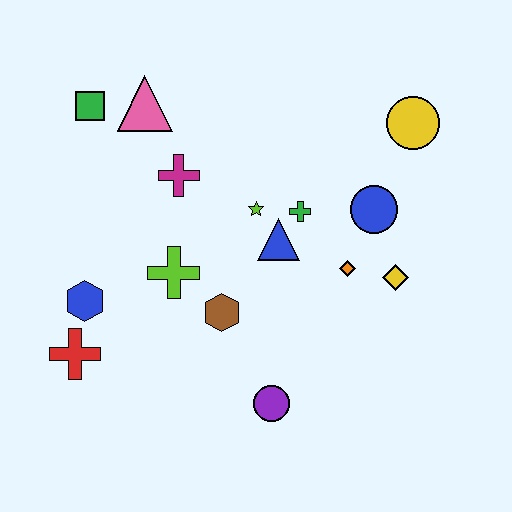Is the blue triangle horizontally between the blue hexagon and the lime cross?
No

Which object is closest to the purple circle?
The brown hexagon is closest to the purple circle.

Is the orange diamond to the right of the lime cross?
Yes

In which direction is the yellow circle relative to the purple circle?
The yellow circle is above the purple circle.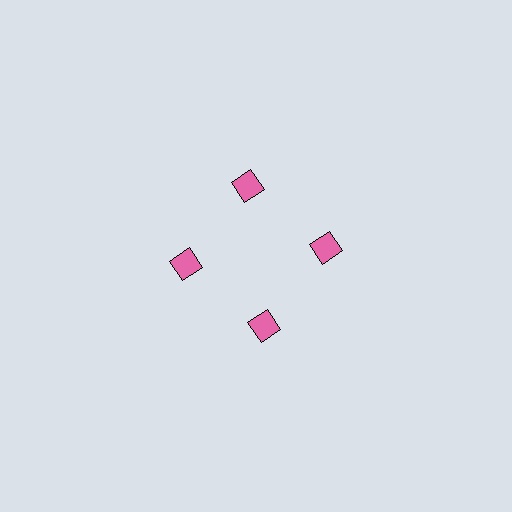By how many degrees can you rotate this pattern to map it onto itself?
The pattern maps onto itself every 90 degrees of rotation.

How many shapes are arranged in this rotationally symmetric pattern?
There are 4 shapes, arranged in 4 groups of 1.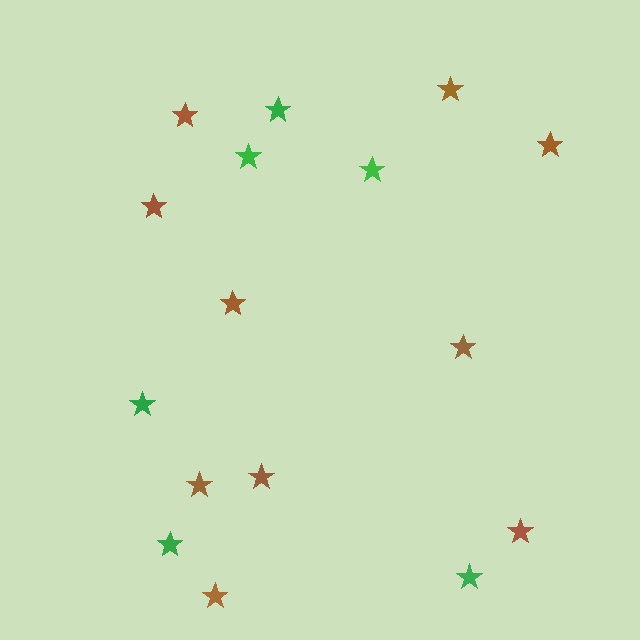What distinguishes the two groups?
There are 2 groups: one group of green stars (6) and one group of brown stars (10).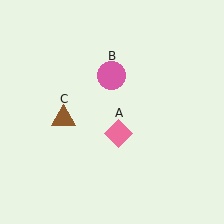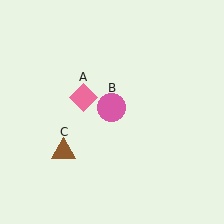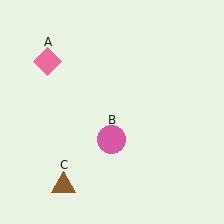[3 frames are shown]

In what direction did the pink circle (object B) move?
The pink circle (object B) moved down.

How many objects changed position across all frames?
3 objects changed position: pink diamond (object A), pink circle (object B), brown triangle (object C).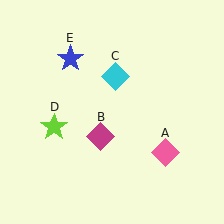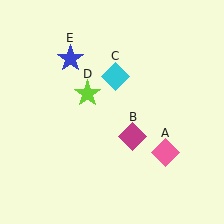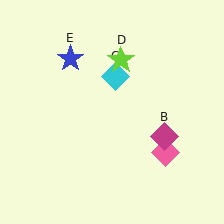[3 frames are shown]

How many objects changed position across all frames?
2 objects changed position: magenta diamond (object B), lime star (object D).